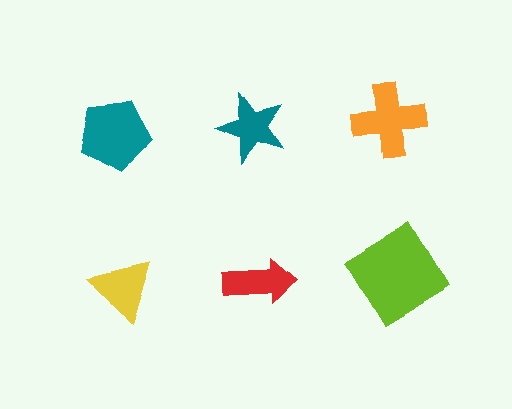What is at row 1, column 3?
An orange cross.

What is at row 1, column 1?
A teal pentagon.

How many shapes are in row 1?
3 shapes.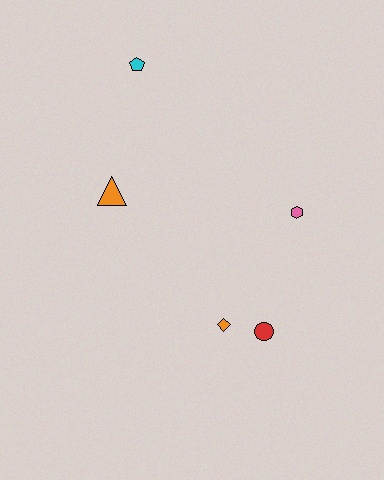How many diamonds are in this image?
There is 1 diamond.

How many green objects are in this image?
There are no green objects.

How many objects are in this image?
There are 5 objects.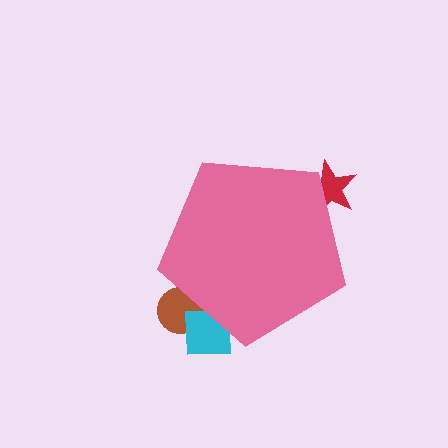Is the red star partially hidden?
Yes, the red star is partially hidden behind the pink pentagon.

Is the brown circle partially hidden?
Yes, the brown circle is partially hidden behind the pink pentagon.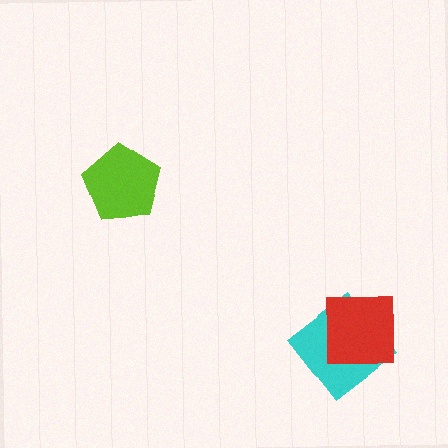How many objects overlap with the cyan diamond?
1 object overlaps with the cyan diamond.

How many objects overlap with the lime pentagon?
0 objects overlap with the lime pentagon.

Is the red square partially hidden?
No, no other shape covers it.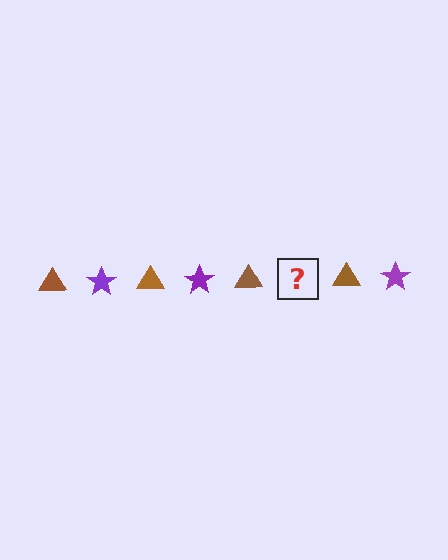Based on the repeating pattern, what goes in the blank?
The blank should be a purple star.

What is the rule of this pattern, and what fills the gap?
The rule is that the pattern alternates between brown triangle and purple star. The gap should be filled with a purple star.